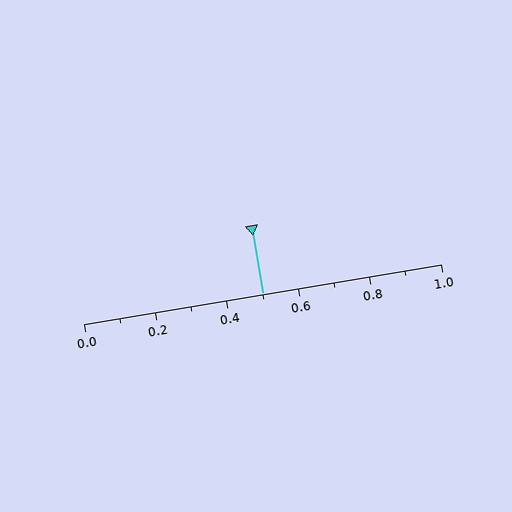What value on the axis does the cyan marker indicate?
The marker indicates approximately 0.5.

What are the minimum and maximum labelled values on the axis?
The axis runs from 0.0 to 1.0.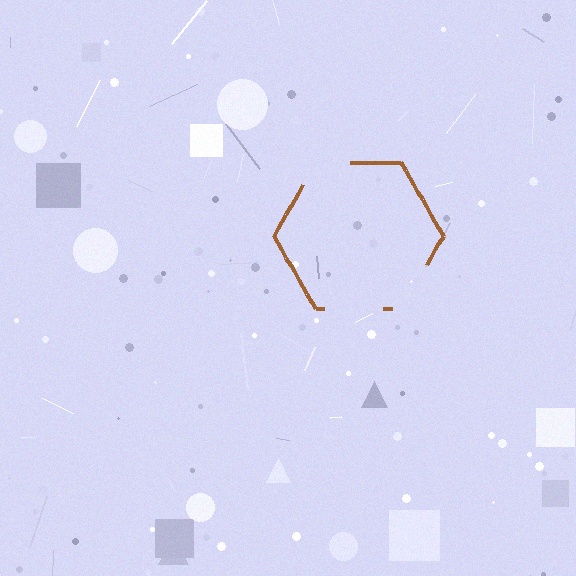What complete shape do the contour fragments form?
The contour fragments form a hexagon.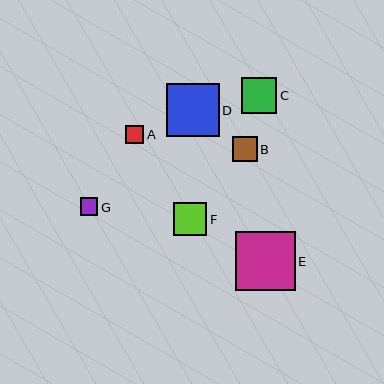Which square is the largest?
Square E is the largest with a size of approximately 60 pixels.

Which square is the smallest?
Square G is the smallest with a size of approximately 18 pixels.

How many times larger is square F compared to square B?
Square F is approximately 1.3 times the size of square B.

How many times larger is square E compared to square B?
Square E is approximately 2.4 times the size of square B.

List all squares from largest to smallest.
From largest to smallest: E, D, C, F, B, A, G.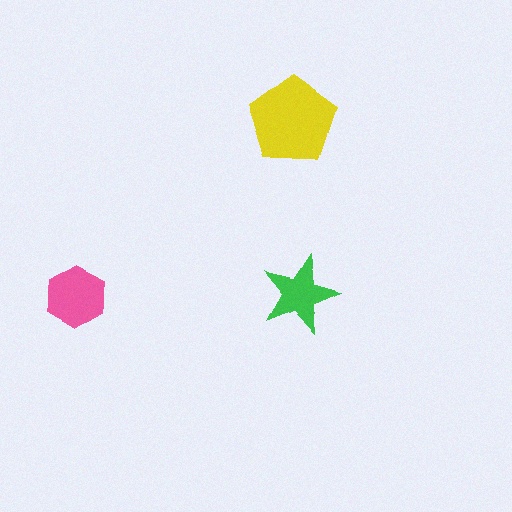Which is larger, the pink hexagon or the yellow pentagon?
The yellow pentagon.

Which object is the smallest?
The green star.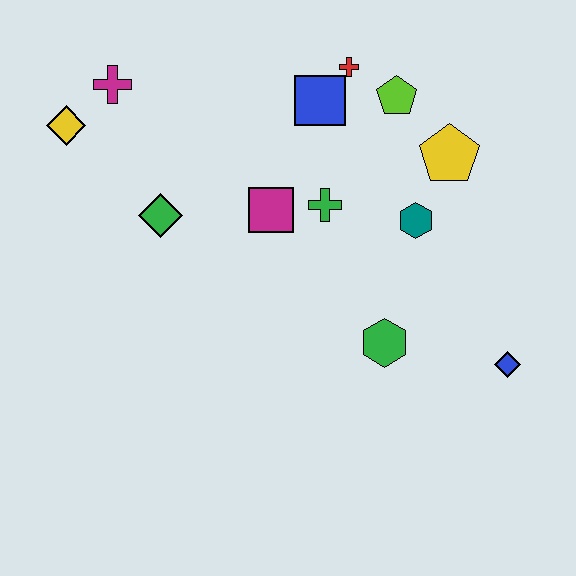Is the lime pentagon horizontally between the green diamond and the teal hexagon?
Yes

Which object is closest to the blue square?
The red cross is closest to the blue square.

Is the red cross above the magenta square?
Yes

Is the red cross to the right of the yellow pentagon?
No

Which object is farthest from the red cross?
The blue diamond is farthest from the red cross.